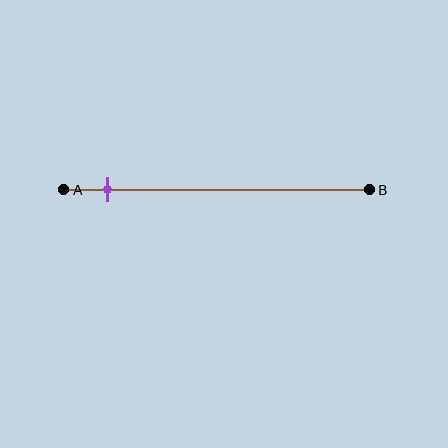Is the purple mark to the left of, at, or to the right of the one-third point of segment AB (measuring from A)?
The purple mark is to the left of the one-third point of segment AB.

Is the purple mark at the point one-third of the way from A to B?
No, the mark is at about 15% from A, not at the 33% one-third point.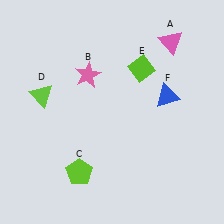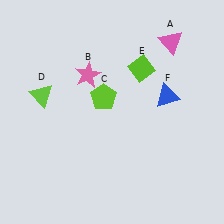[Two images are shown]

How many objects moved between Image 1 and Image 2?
1 object moved between the two images.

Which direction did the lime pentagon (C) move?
The lime pentagon (C) moved up.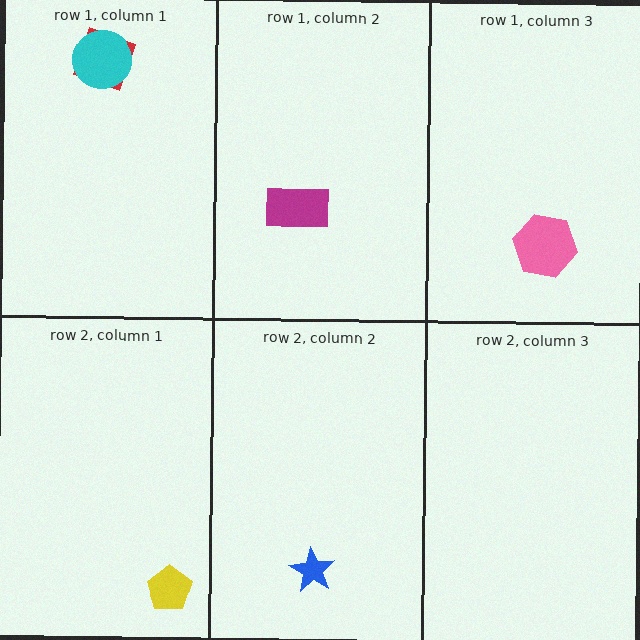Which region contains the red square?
The row 1, column 1 region.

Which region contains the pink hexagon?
The row 1, column 3 region.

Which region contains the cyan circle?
The row 1, column 1 region.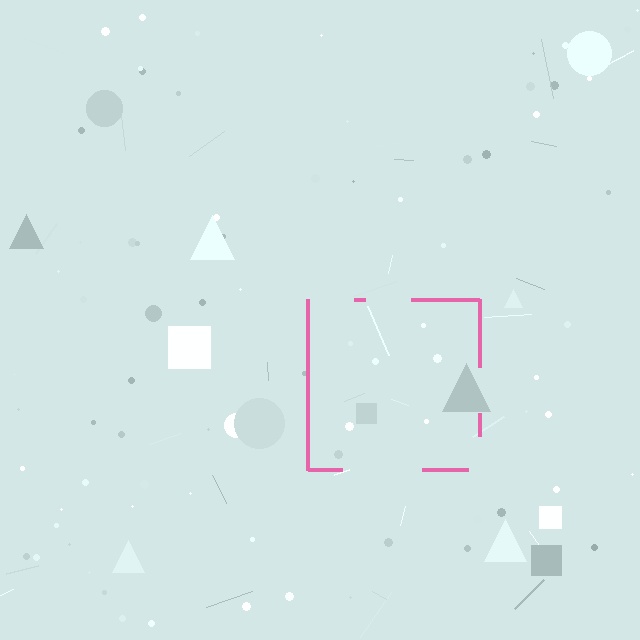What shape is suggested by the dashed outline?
The dashed outline suggests a square.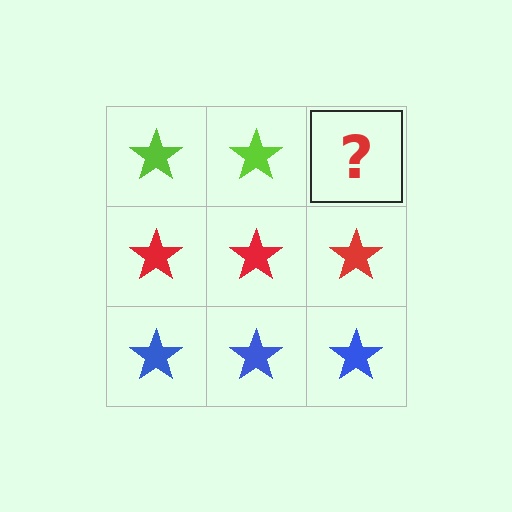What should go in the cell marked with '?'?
The missing cell should contain a lime star.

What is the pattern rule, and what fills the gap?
The rule is that each row has a consistent color. The gap should be filled with a lime star.